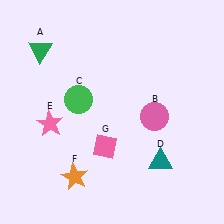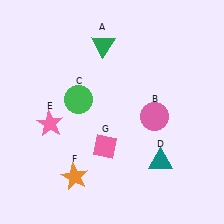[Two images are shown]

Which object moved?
The green triangle (A) moved right.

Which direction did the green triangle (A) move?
The green triangle (A) moved right.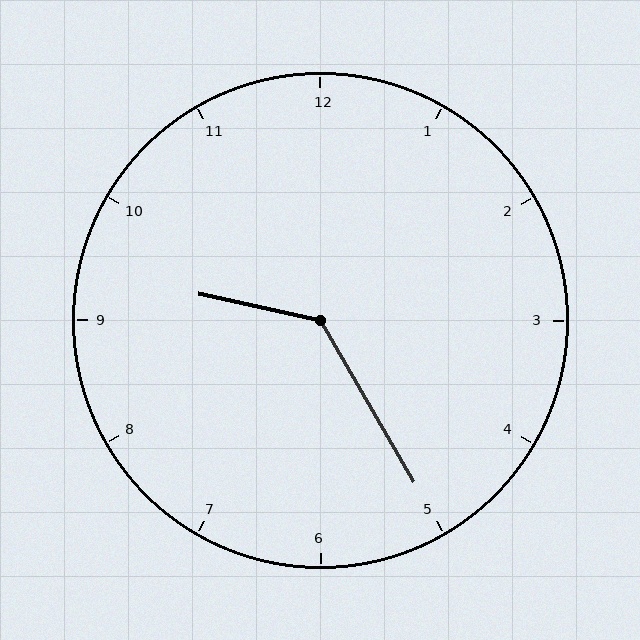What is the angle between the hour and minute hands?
Approximately 132 degrees.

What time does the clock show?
9:25.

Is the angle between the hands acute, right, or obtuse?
It is obtuse.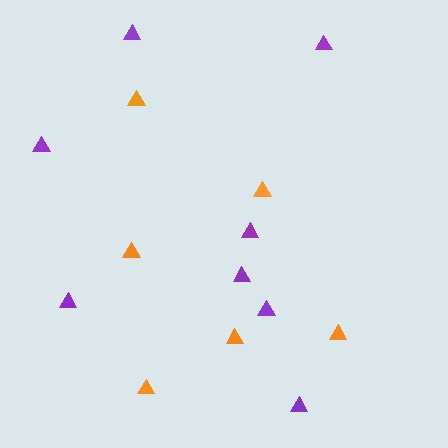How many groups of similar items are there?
There are 2 groups: one group of orange triangles (6) and one group of purple triangles (8).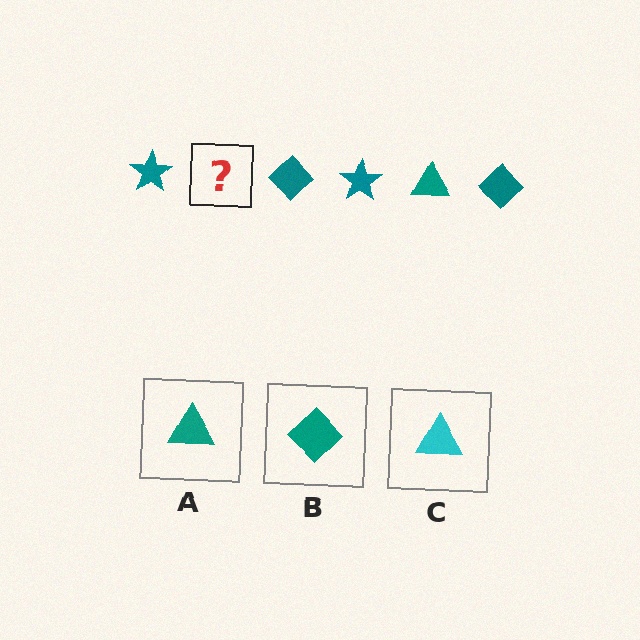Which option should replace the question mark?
Option A.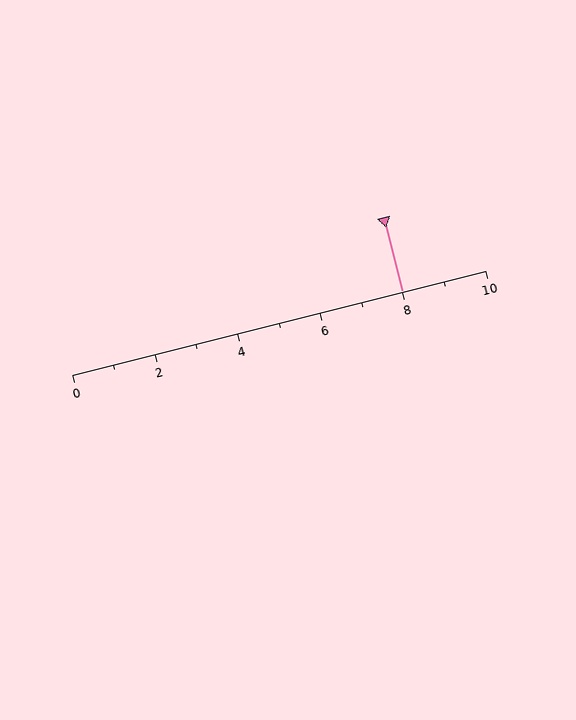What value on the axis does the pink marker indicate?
The marker indicates approximately 8.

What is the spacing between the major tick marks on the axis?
The major ticks are spaced 2 apart.